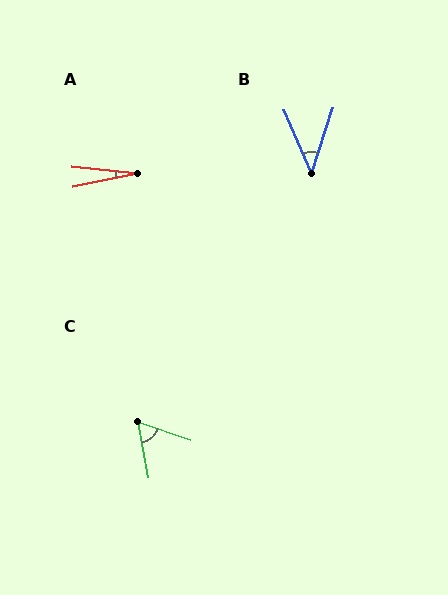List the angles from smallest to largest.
A (18°), B (41°), C (60°).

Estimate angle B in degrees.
Approximately 41 degrees.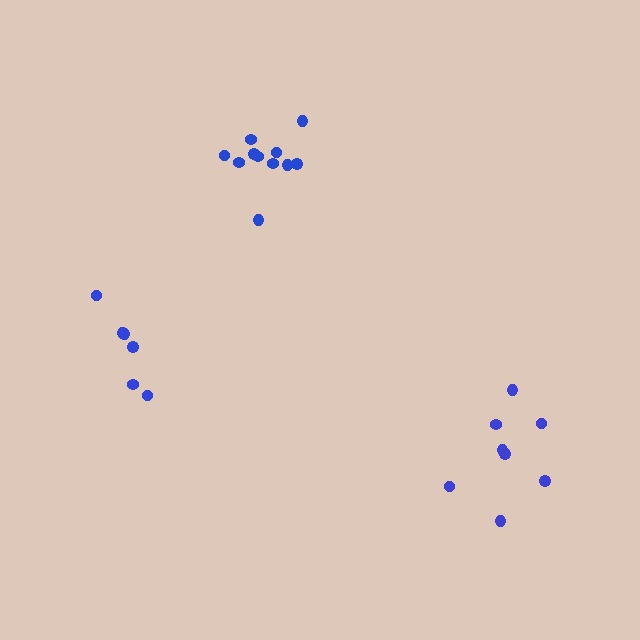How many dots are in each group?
Group 1: 6 dots, Group 2: 11 dots, Group 3: 8 dots (25 total).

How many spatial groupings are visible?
There are 3 spatial groupings.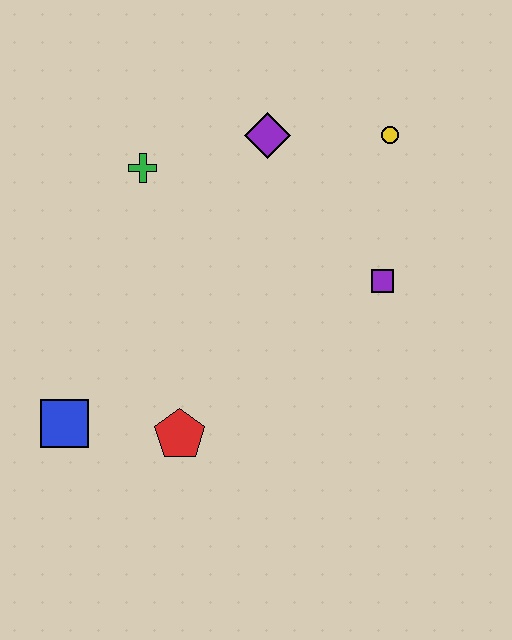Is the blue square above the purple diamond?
No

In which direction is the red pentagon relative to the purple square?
The red pentagon is to the left of the purple square.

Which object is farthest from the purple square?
The blue square is farthest from the purple square.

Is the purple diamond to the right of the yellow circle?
No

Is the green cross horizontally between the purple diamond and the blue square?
Yes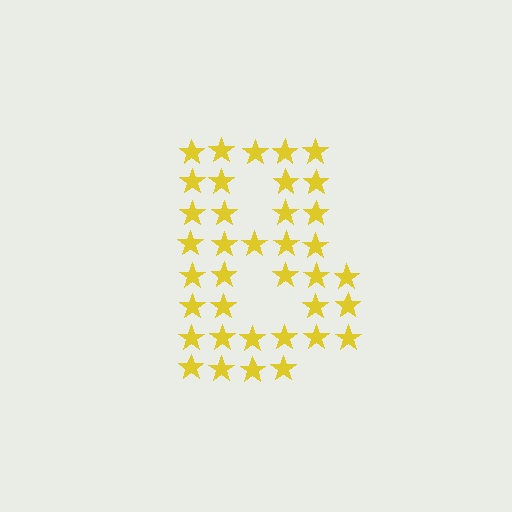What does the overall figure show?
The overall figure shows the letter B.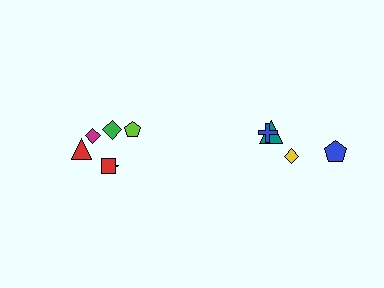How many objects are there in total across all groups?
There are 10 objects.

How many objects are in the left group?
There are 6 objects.